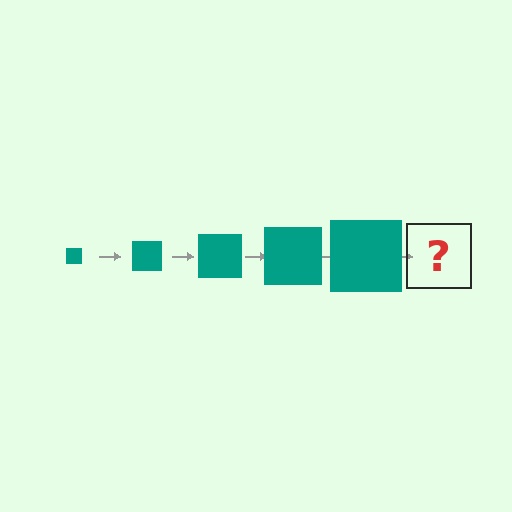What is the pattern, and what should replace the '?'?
The pattern is that the square gets progressively larger each step. The '?' should be a teal square, larger than the previous one.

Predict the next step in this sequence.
The next step is a teal square, larger than the previous one.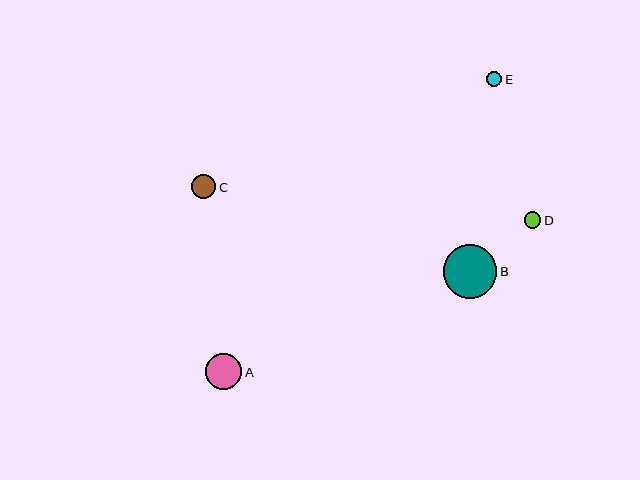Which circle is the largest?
Circle B is the largest with a size of approximately 53 pixels.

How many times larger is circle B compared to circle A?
Circle B is approximately 1.5 times the size of circle A.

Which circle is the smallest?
Circle E is the smallest with a size of approximately 15 pixels.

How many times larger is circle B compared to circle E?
Circle B is approximately 3.5 times the size of circle E.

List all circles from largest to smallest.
From largest to smallest: B, A, C, D, E.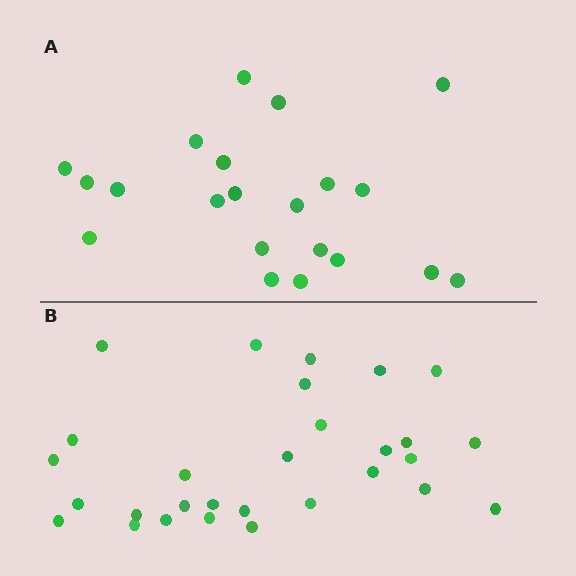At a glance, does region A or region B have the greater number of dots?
Region B (the bottom region) has more dots.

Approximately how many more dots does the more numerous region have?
Region B has roughly 8 or so more dots than region A.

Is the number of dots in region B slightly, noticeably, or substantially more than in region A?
Region B has noticeably more, but not dramatically so. The ratio is roughly 1.4 to 1.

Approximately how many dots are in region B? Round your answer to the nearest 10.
About 30 dots. (The exact count is 29, which rounds to 30.)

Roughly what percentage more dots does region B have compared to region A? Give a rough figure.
About 40% more.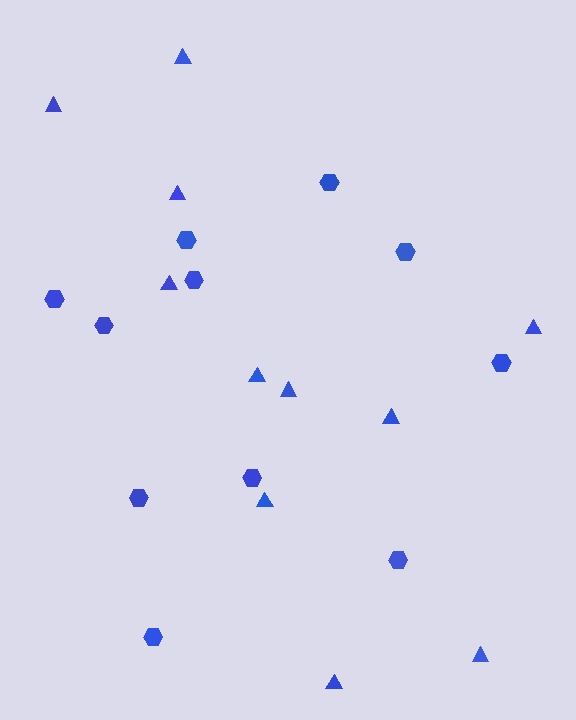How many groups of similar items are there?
There are 2 groups: one group of triangles (11) and one group of hexagons (11).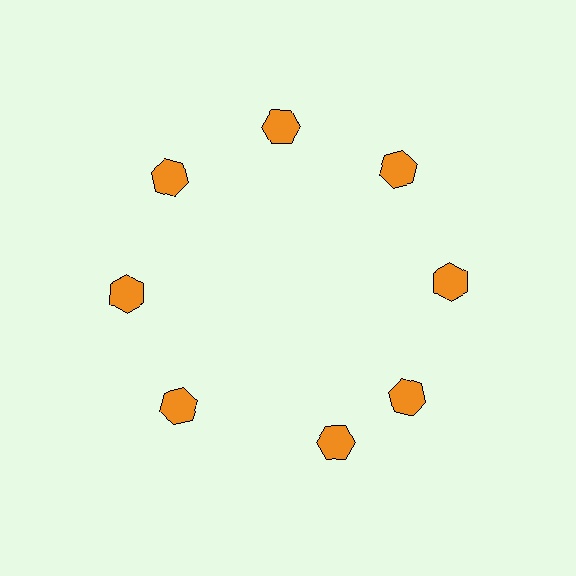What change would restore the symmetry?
The symmetry would be restored by rotating it back into even spacing with its neighbors so that all 8 hexagons sit at equal angles and equal distance from the center.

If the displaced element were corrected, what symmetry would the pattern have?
It would have 8-fold rotational symmetry — the pattern would map onto itself every 45 degrees.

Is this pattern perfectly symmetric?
No. The 8 orange hexagons are arranged in a ring, but one element near the 6 o'clock position is rotated out of alignment along the ring, breaking the 8-fold rotational symmetry.